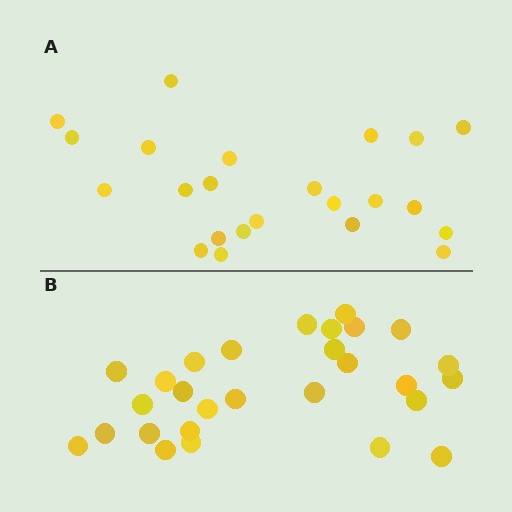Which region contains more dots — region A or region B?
Region B (the bottom region) has more dots.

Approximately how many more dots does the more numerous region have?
Region B has about 5 more dots than region A.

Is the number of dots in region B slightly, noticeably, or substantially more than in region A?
Region B has only slightly more — the two regions are fairly close. The ratio is roughly 1.2 to 1.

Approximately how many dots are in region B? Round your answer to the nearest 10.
About 30 dots. (The exact count is 28, which rounds to 30.)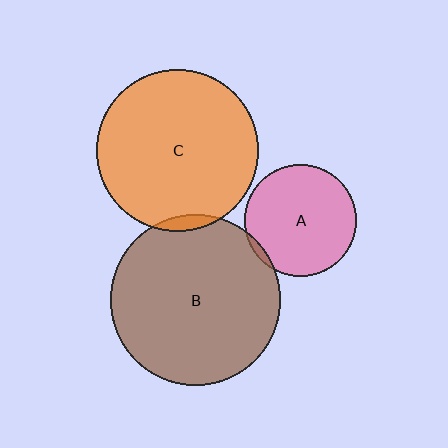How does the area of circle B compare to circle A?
Approximately 2.3 times.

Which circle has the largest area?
Circle B (brown).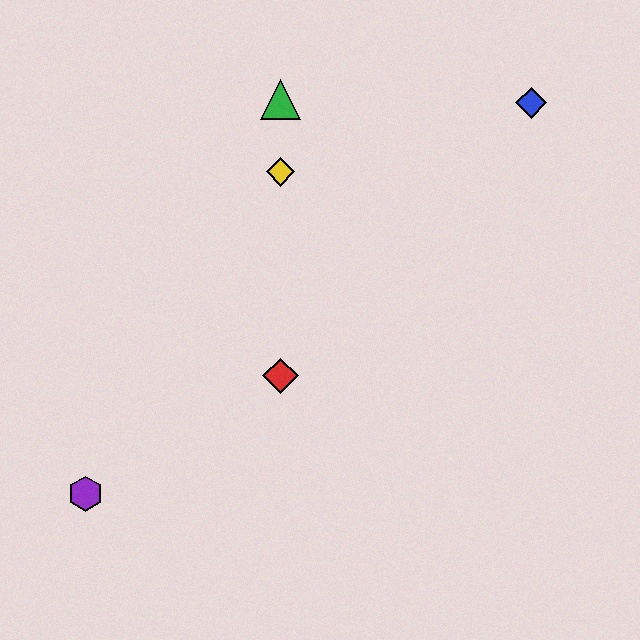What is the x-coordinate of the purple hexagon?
The purple hexagon is at x≈85.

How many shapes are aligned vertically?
3 shapes (the red diamond, the green triangle, the yellow diamond) are aligned vertically.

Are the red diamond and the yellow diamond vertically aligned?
Yes, both are at x≈281.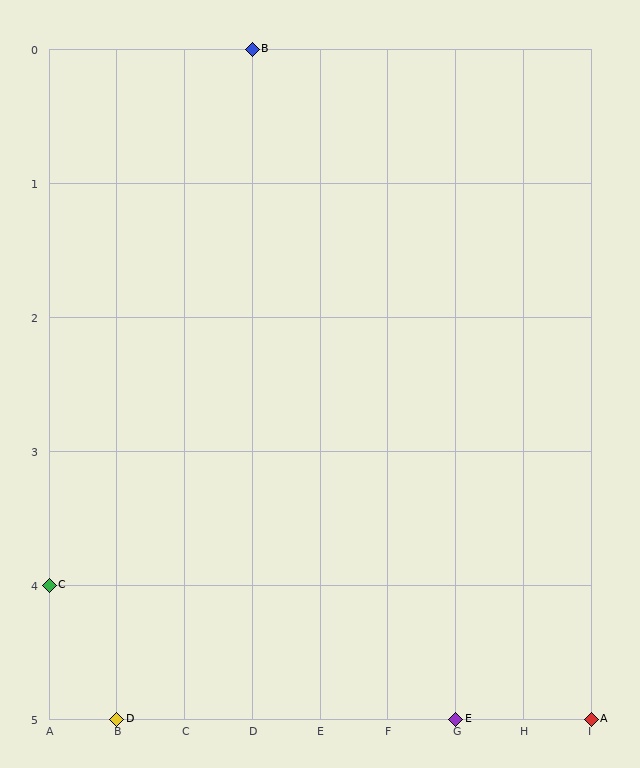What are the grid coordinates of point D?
Point D is at grid coordinates (B, 5).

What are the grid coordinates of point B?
Point B is at grid coordinates (D, 0).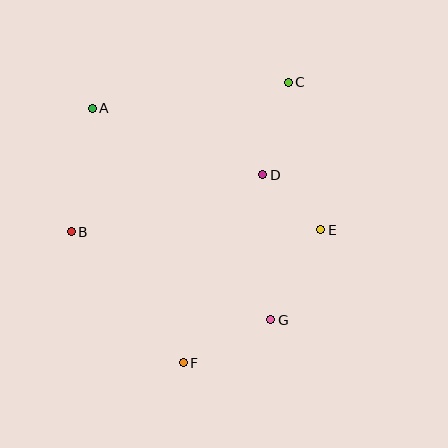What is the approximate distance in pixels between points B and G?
The distance between B and G is approximately 218 pixels.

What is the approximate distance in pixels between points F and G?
The distance between F and G is approximately 97 pixels.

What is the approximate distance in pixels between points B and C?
The distance between B and C is approximately 264 pixels.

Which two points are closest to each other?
Points D and E are closest to each other.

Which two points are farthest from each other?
Points C and F are farthest from each other.